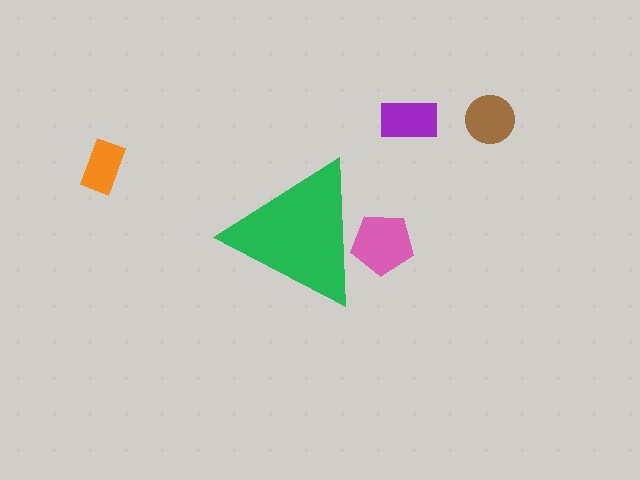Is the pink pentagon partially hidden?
Yes, the pink pentagon is partially hidden behind the green triangle.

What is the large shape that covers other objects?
A green triangle.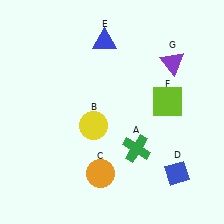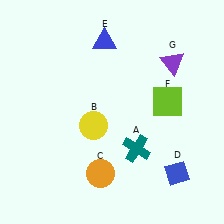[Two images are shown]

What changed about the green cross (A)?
In Image 1, A is green. In Image 2, it changed to teal.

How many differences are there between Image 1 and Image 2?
There is 1 difference between the two images.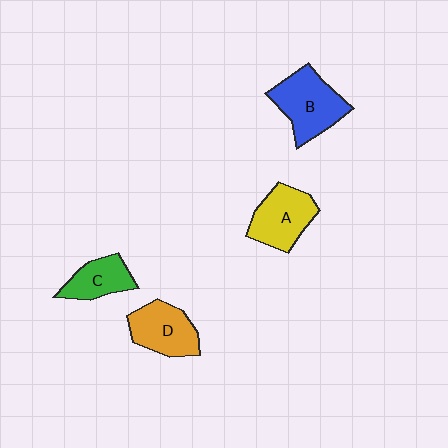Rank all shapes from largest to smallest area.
From largest to smallest: B (blue), A (yellow), D (orange), C (green).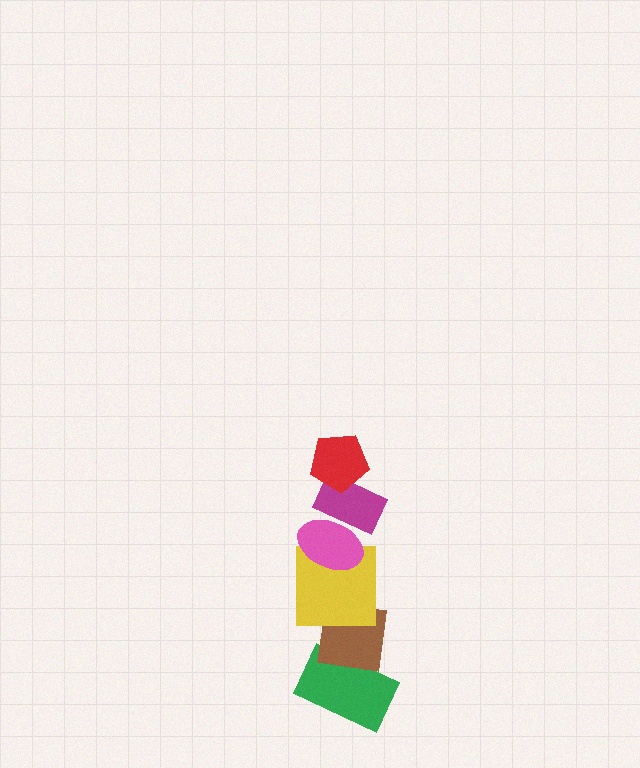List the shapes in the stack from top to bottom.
From top to bottom: the red pentagon, the magenta rectangle, the pink ellipse, the yellow square, the brown square, the green rectangle.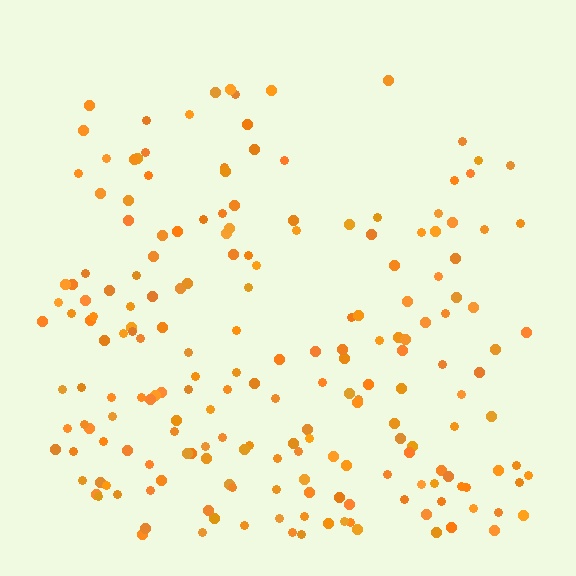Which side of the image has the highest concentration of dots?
The bottom.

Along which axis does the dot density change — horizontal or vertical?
Vertical.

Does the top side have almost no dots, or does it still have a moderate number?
Still a moderate number, just noticeably fewer than the bottom.